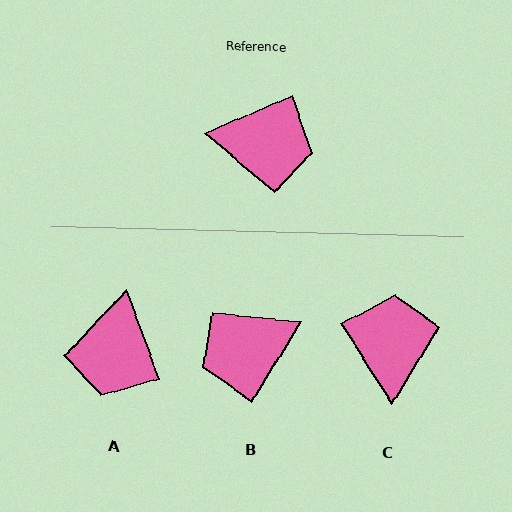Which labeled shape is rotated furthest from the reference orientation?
B, about 145 degrees away.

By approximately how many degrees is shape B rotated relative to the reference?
Approximately 145 degrees clockwise.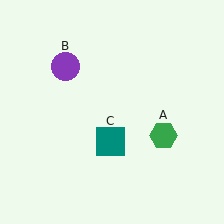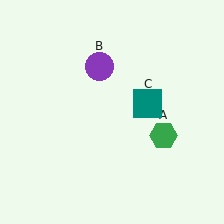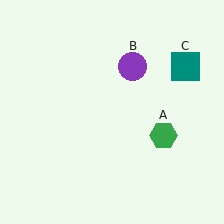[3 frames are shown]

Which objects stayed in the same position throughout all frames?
Green hexagon (object A) remained stationary.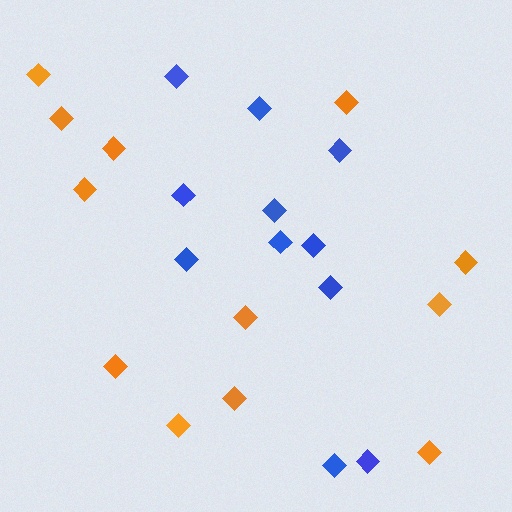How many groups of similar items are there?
There are 2 groups: one group of blue diamonds (11) and one group of orange diamonds (12).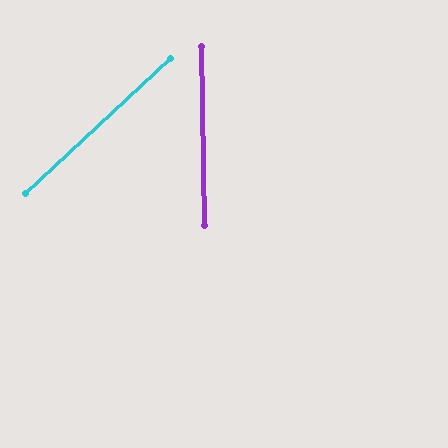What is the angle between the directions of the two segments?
Approximately 48 degrees.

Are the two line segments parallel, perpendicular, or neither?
Neither parallel nor perpendicular — they differ by about 48°.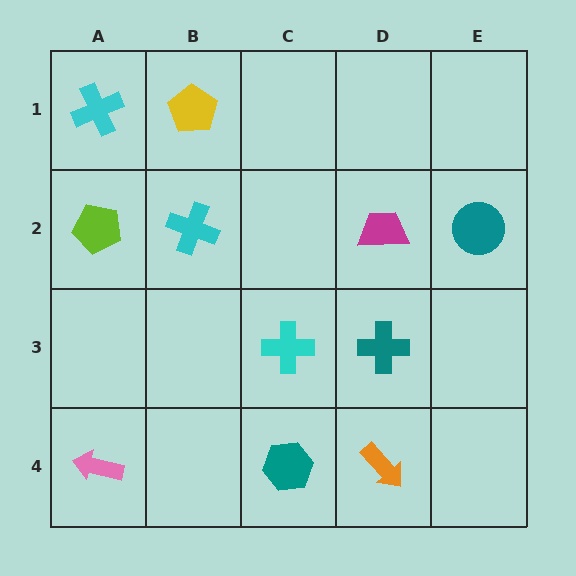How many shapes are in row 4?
3 shapes.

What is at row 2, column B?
A cyan cross.